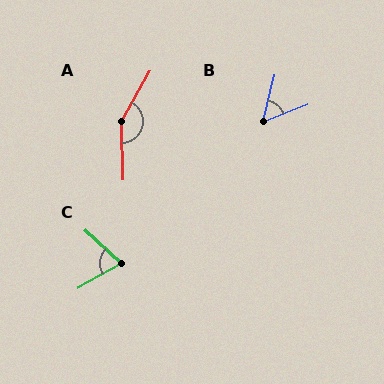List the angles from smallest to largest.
B (54°), C (72°), A (149°).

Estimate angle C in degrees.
Approximately 72 degrees.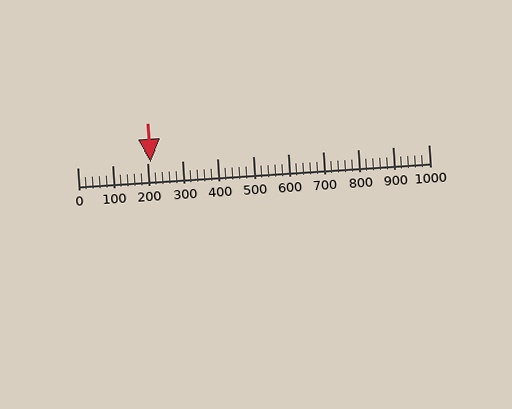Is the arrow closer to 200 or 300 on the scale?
The arrow is closer to 200.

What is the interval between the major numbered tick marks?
The major tick marks are spaced 100 units apart.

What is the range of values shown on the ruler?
The ruler shows values from 0 to 1000.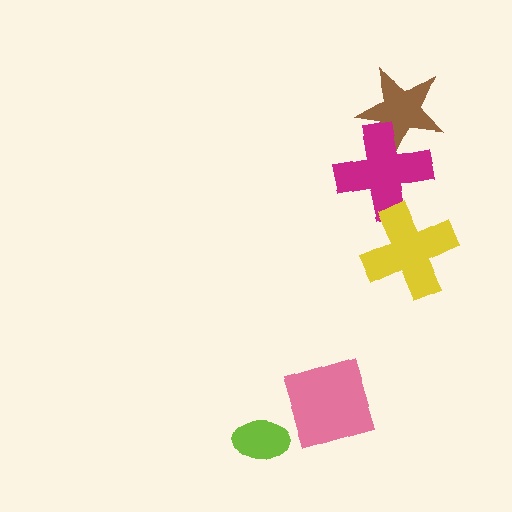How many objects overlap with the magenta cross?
2 objects overlap with the magenta cross.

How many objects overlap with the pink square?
0 objects overlap with the pink square.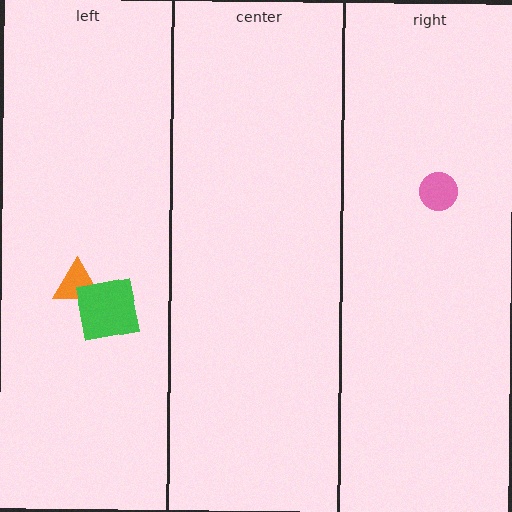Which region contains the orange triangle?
The left region.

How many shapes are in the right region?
1.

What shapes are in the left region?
The orange triangle, the green square.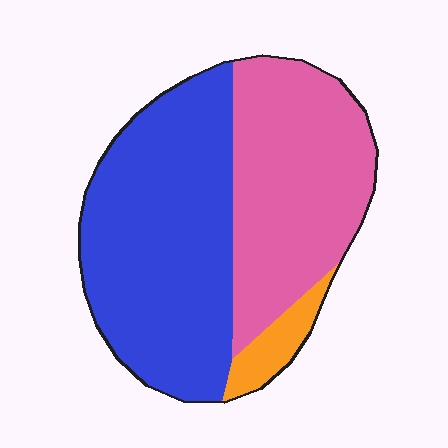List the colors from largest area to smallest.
From largest to smallest: blue, pink, orange.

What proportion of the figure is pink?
Pink takes up between a third and a half of the figure.